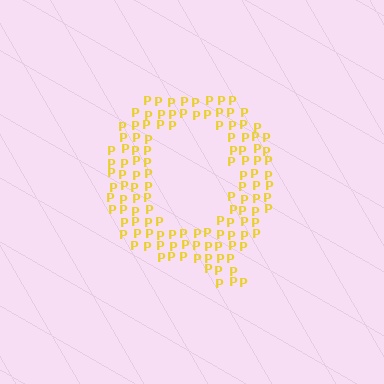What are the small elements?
The small elements are letter P's.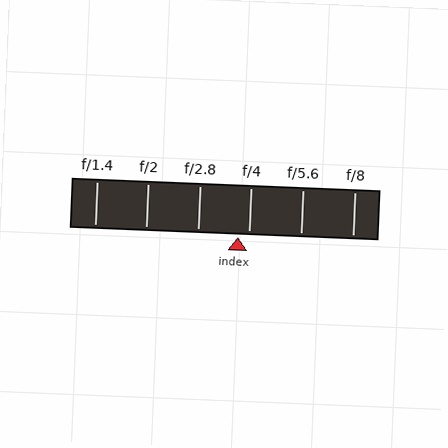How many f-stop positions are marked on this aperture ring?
There are 6 f-stop positions marked.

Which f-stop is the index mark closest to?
The index mark is closest to f/4.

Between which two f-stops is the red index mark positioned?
The index mark is between f/2.8 and f/4.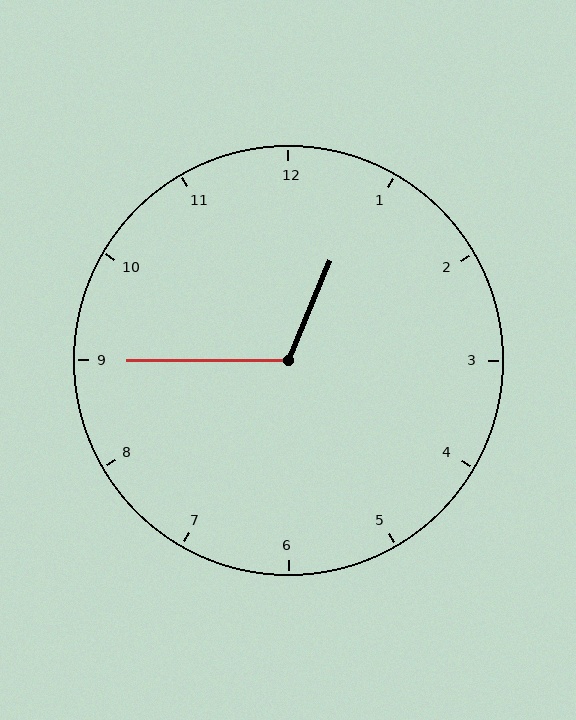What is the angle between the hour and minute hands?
Approximately 112 degrees.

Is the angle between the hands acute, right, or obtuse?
It is obtuse.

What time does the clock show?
12:45.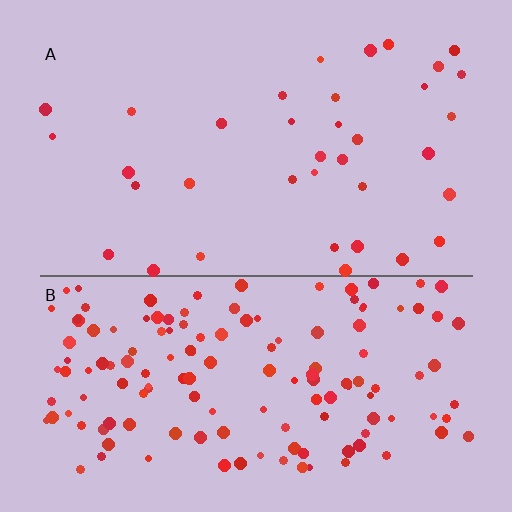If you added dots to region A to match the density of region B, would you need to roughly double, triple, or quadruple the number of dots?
Approximately quadruple.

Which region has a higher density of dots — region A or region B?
B (the bottom).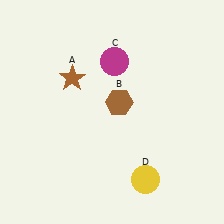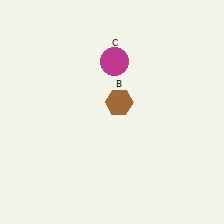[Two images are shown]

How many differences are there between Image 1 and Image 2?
There are 2 differences between the two images.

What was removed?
The brown star (A), the yellow circle (D) were removed in Image 2.